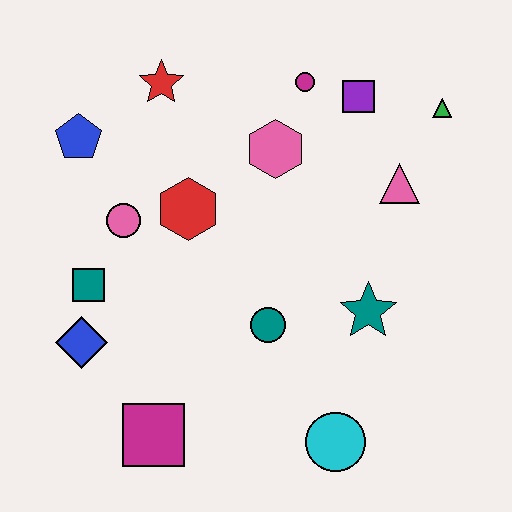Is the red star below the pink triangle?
No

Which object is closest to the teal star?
The teal circle is closest to the teal star.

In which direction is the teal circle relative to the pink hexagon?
The teal circle is below the pink hexagon.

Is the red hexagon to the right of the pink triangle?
No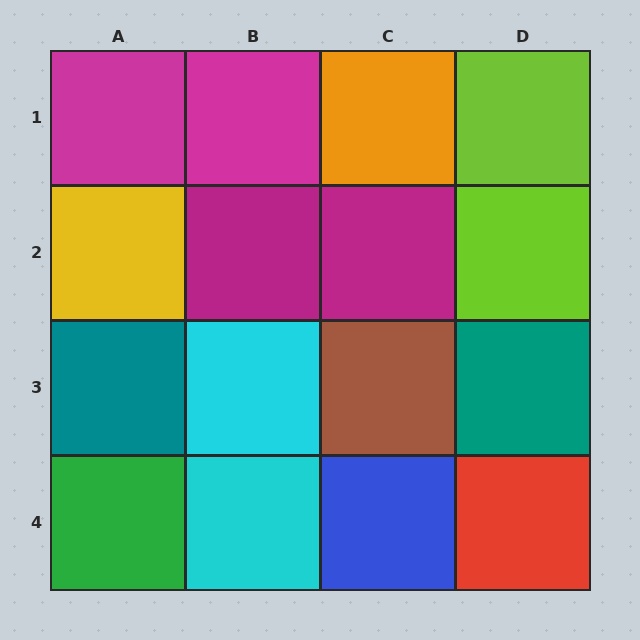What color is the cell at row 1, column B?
Magenta.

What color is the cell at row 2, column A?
Yellow.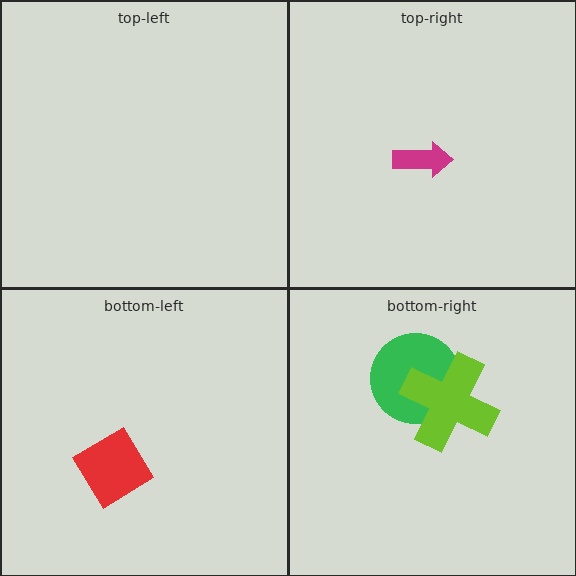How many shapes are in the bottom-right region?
2.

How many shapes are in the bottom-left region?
1.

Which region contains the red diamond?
The bottom-left region.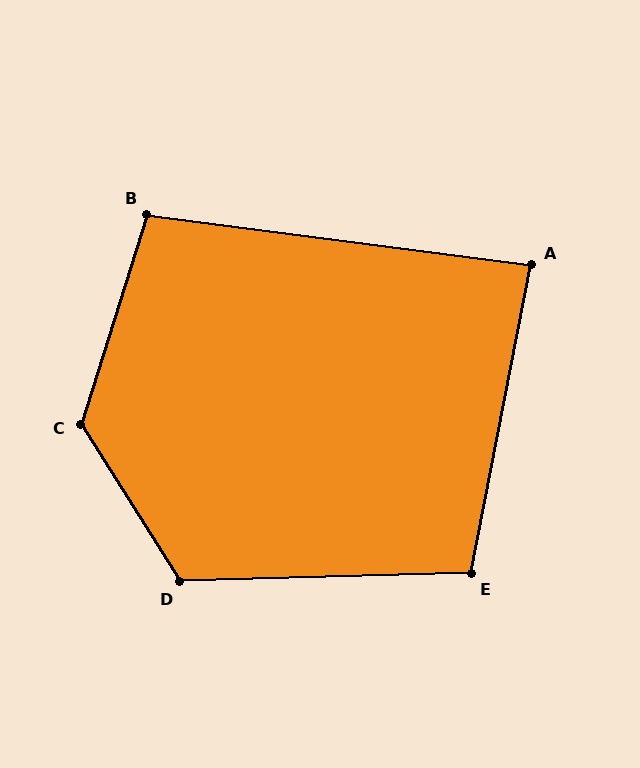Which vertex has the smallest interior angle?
A, at approximately 87 degrees.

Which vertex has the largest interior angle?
C, at approximately 131 degrees.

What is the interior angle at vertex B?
Approximately 100 degrees (obtuse).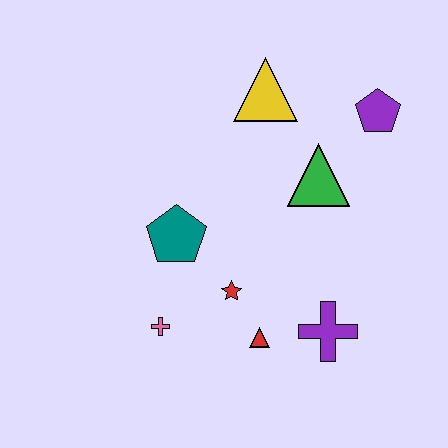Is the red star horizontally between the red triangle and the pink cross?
Yes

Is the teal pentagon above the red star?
Yes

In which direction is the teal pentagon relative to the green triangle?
The teal pentagon is to the left of the green triangle.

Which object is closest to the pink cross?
The red star is closest to the pink cross.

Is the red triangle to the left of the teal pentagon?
No